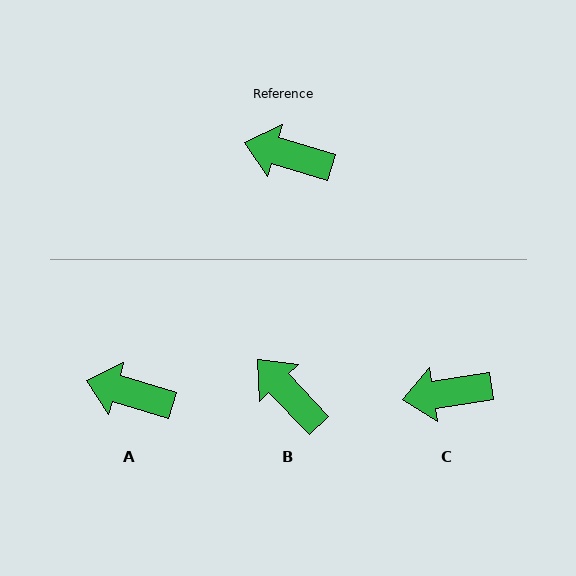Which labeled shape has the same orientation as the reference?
A.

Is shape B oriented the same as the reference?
No, it is off by about 30 degrees.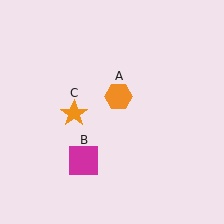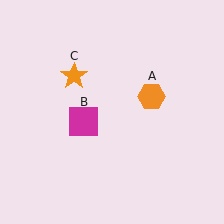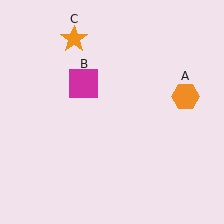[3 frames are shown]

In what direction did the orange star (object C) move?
The orange star (object C) moved up.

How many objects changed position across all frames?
3 objects changed position: orange hexagon (object A), magenta square (object B), orange star (object C).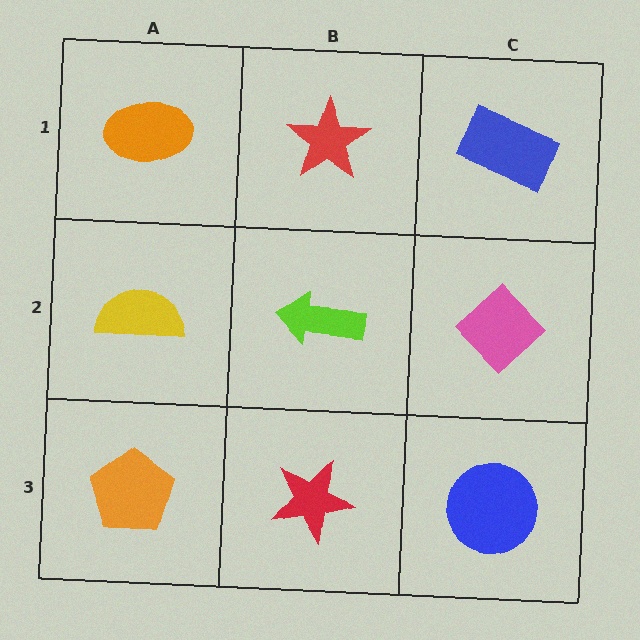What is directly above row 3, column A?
A yellow semicircle.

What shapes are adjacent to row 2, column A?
An orange ellipse (row 1, column A), an orange pentagon (row 3, column A), a lime arrow (row 2, column B).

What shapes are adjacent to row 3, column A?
A yellow semicircle (row 2, column A), a red star (row 3, column B).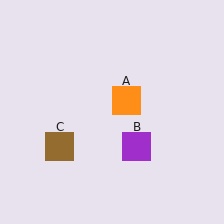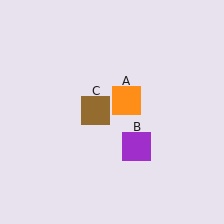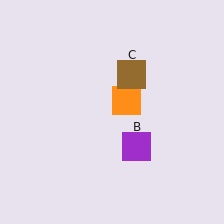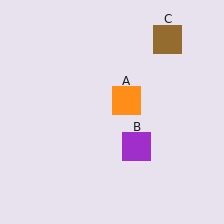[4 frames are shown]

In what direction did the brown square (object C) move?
The brown square (object C) moved up and to the right.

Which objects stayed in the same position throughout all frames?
Orange square (object A) and purple square (object B) remained stationary.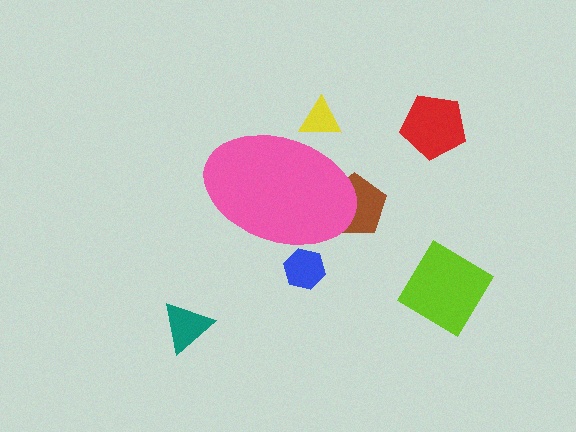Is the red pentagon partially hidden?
No, the red pentagon is fully visible.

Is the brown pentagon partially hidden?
Yes, the brown pentagon is partially hidden behind the pink ellipse.